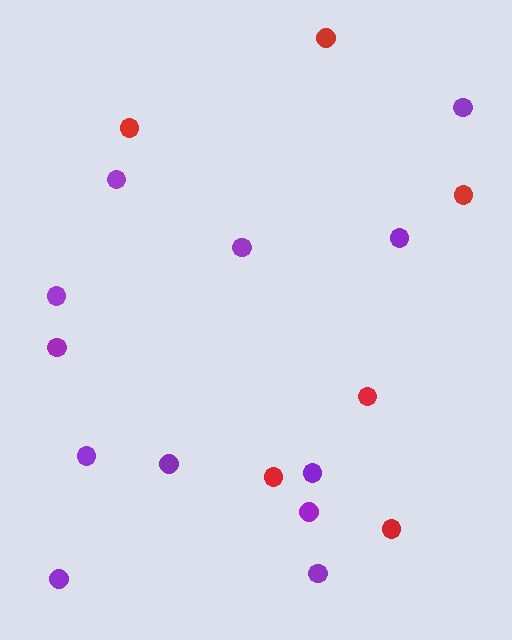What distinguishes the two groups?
There are 2 groups: one group of purple circles (12) and one group of red circles (6).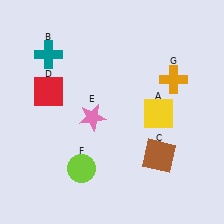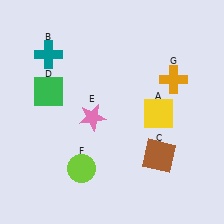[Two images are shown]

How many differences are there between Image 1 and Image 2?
There is 1 difference between the two images.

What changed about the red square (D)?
In Image 1, D is red. In Image 2, it changed to green.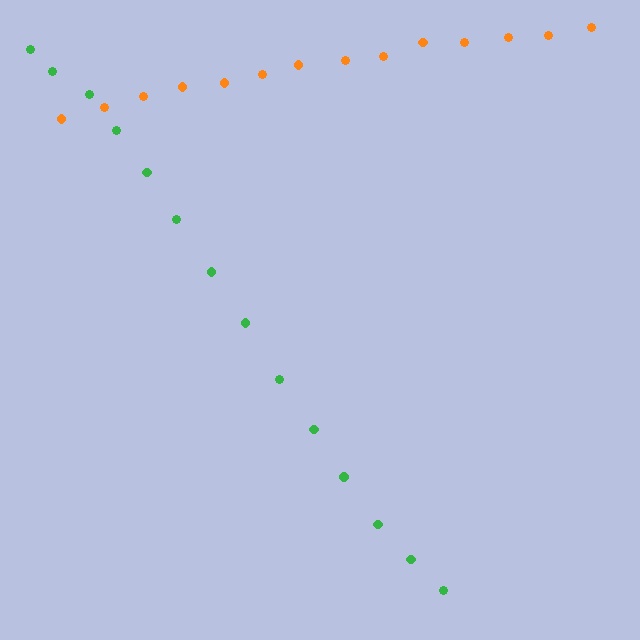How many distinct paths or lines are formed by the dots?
There are 2 distinct paths.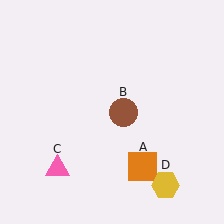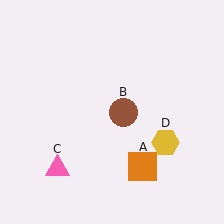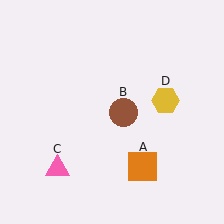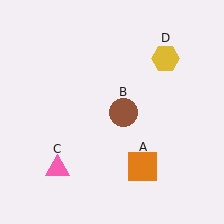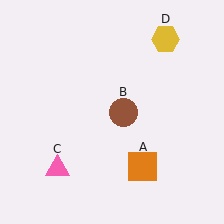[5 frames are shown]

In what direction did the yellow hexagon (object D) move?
The yellow hexagon (object D) moved up.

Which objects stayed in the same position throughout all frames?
Orange square (object A) and brown circle (object B) and pink triangle (object C) remained stationary.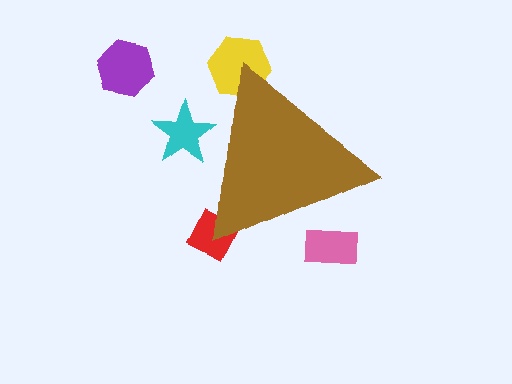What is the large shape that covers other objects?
A brown triangle.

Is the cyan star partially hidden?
Yes, the cyan star is partially hidden behind the brown triangle.